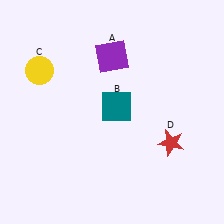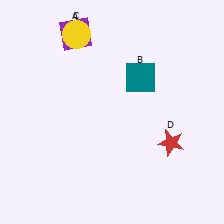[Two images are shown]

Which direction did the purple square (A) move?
The purple square (A) moved left.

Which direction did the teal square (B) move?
The teal square (B) moved up.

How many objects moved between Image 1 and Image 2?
3 objects moved between the two images.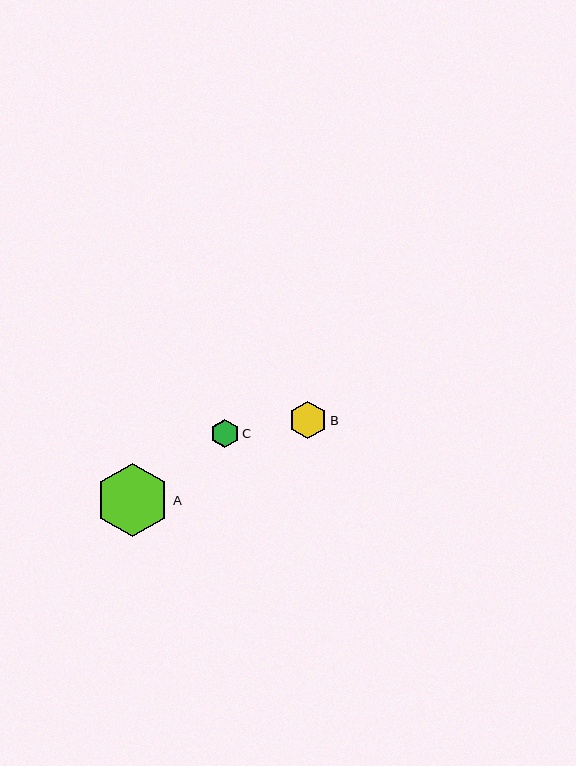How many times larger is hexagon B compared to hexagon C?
Hexagon B is approximately 1.3 times the size of hexagon C.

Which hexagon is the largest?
Hexagon A is the largest with a size of approximately 74 pixels.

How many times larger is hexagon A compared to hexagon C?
Hexagon A is approximately 2.6 times the size of hexagon C.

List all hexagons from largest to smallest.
From largest to smallest: A, B, C.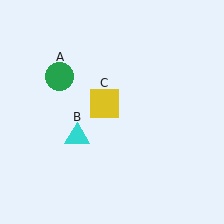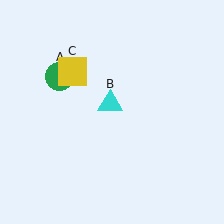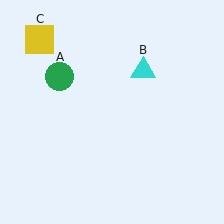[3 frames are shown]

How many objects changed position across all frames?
2 objects changed position: cyan triangle (object B), yellow square (object C).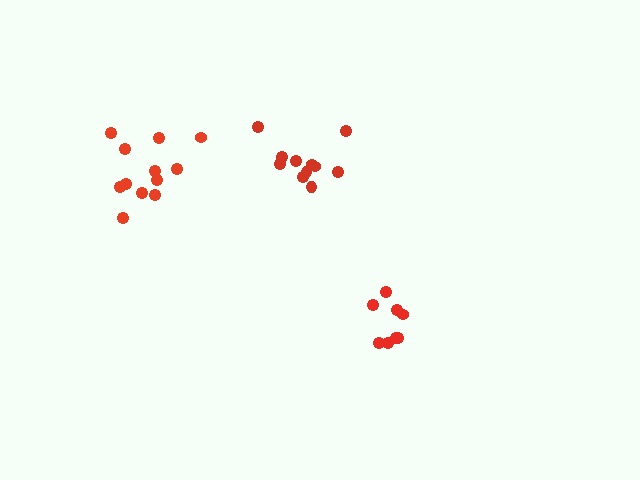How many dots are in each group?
Group 1: 12 dots, Group 2: 11 dots, Group 3: 8 dots (31 total).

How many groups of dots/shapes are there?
There are 3 groups.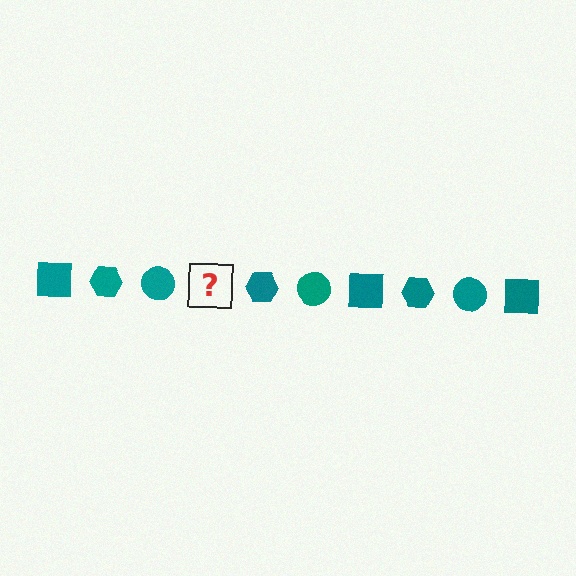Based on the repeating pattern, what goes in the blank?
The blank should be a teal square.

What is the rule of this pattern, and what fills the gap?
The rule is that the pattern cycles through square, hexagon, circle shapes in teal. The gap should be filled with a teal square.